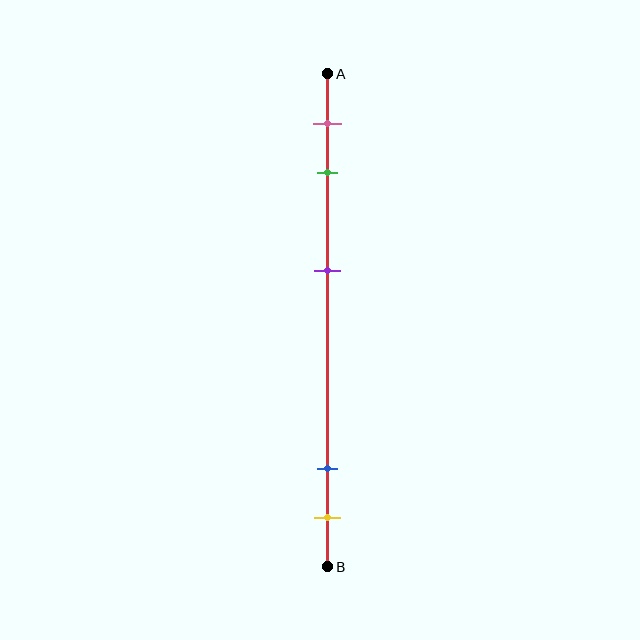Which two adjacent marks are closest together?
The blue and yellow marks are the closest adjacent pair.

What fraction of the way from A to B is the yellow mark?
The yellow mark is approximately 90% (0.9) of the way from A to B.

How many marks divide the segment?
There are 5 marks dividing the segment.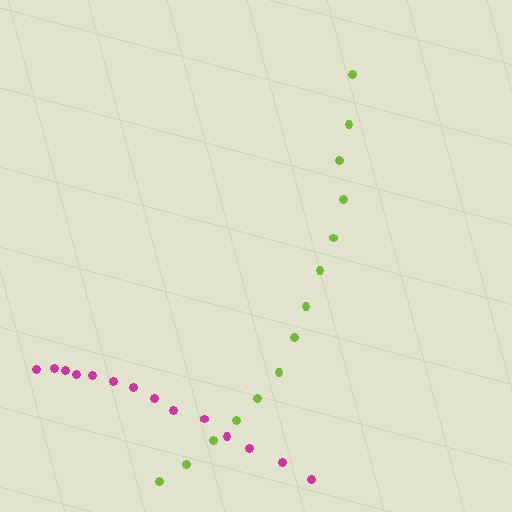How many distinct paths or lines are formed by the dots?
There are 2 distinct paths.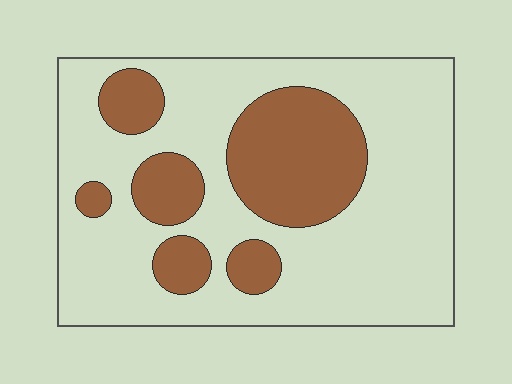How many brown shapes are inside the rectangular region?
6.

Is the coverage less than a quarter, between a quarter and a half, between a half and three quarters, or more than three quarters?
Between a quarter and a half.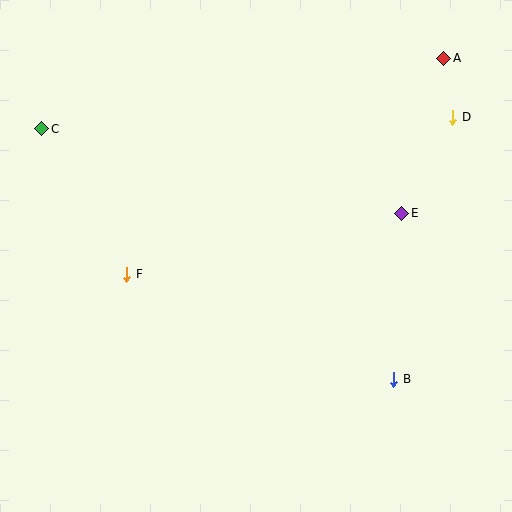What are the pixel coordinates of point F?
Point F is at (127, 274).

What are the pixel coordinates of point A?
Point A is at (444, 58).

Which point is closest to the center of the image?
Point F at (127, 274) is closest to the center.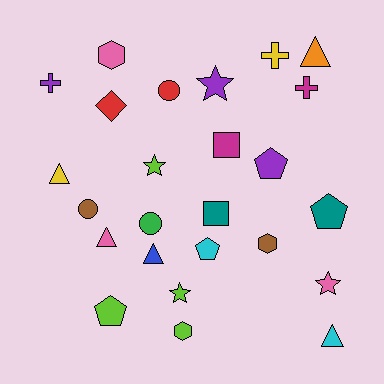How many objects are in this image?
There are 25 objects.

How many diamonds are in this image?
There is 1 diamond.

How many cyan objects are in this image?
There are 2 cyan objects.